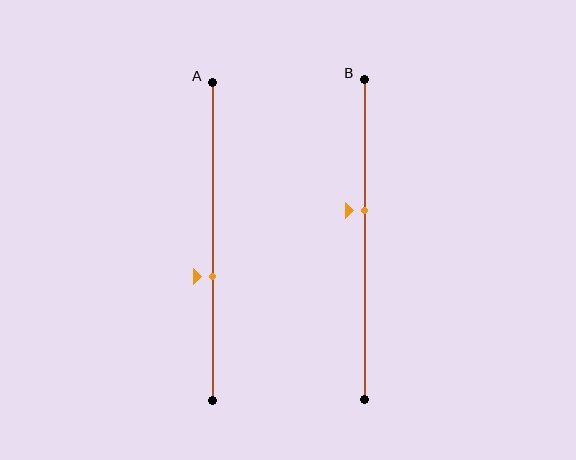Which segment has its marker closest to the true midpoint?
Segment B has its marker closest to the true midpoint.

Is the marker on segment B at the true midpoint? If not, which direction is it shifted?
No, the marker on segment B is shifted upward by about 9% of the segment length.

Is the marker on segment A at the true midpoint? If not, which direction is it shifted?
No, the marker on segment A is shifted downward by about 11% of the segment length.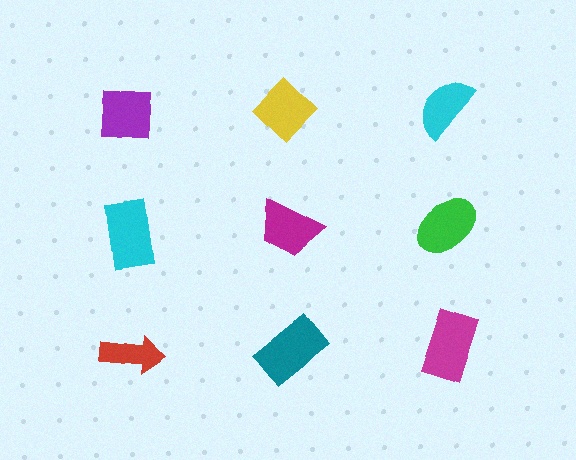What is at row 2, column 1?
A cyan rectangle.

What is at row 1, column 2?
A yellow diamond.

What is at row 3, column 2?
A teal rectangle.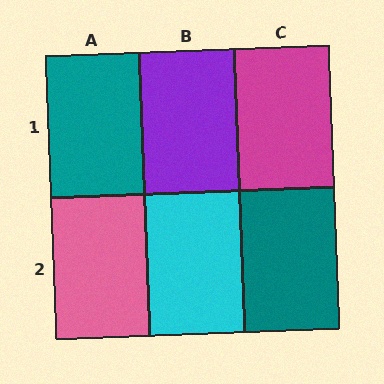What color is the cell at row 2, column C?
Teal.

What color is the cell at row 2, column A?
Pink.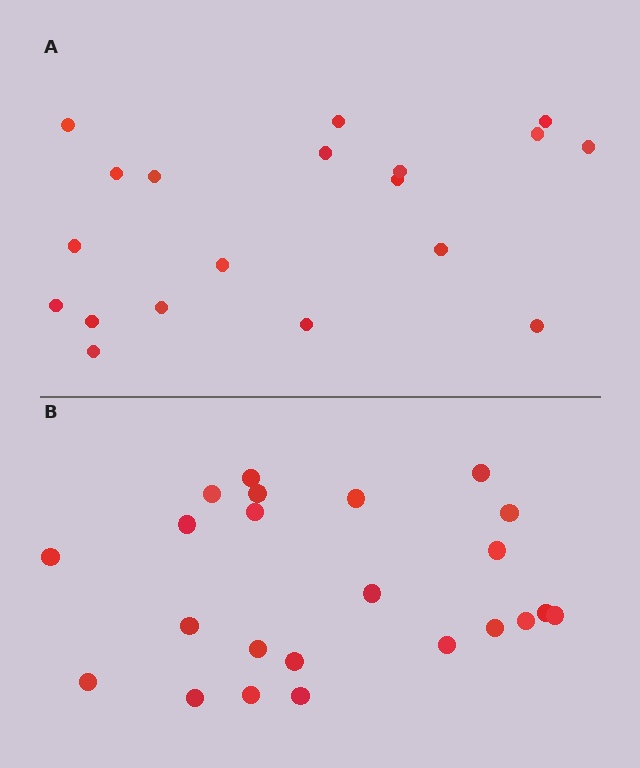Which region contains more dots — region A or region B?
Region B (the bottom region) has more dots.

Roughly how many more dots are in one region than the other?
Region B has about 4 more dots than region A.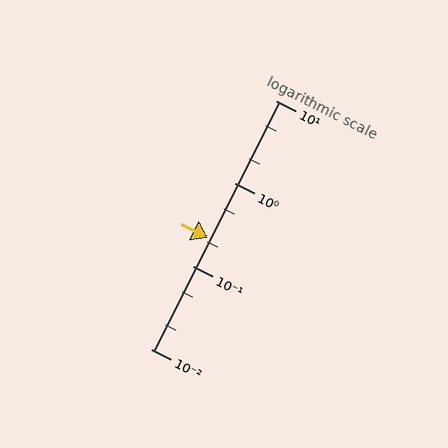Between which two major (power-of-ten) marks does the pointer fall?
The pointer is between 0.1 and 1.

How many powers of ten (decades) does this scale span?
The scale spans 3 decades, from 0.01 to 10.